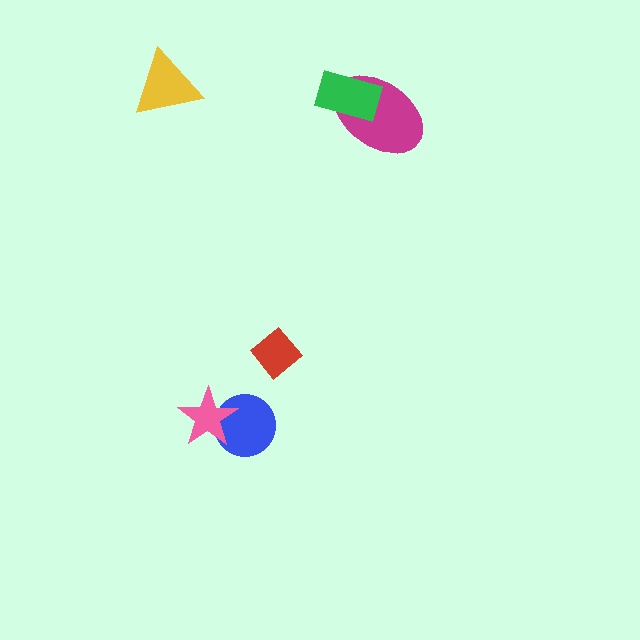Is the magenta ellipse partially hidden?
Yes, it is partially covered by another shape.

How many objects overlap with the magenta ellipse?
1 object overlaps with the magenta ellipse.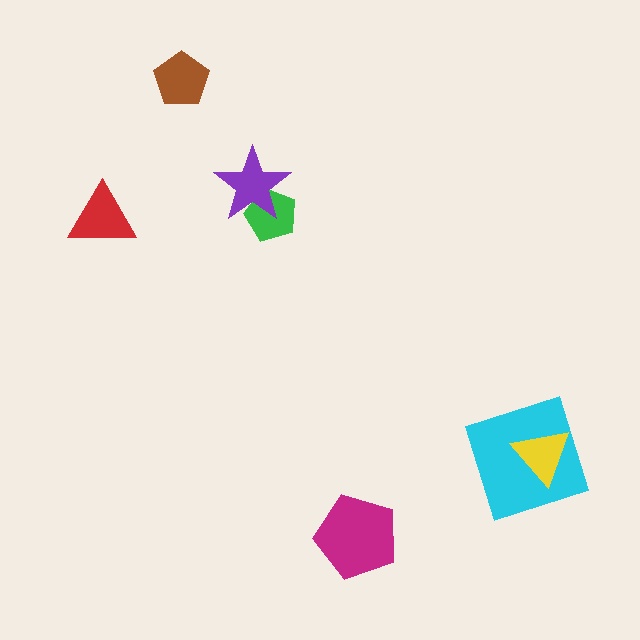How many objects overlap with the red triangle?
0 objects overlap with the red triangle.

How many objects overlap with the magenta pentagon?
0 objects overlap with the magenta pentagon.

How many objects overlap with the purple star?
1 object overlaps with the purple star.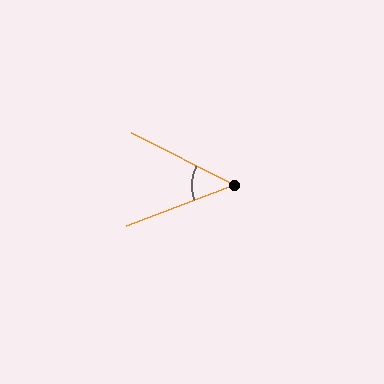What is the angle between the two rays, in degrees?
Approximately 47 degrees.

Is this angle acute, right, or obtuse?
It is acute.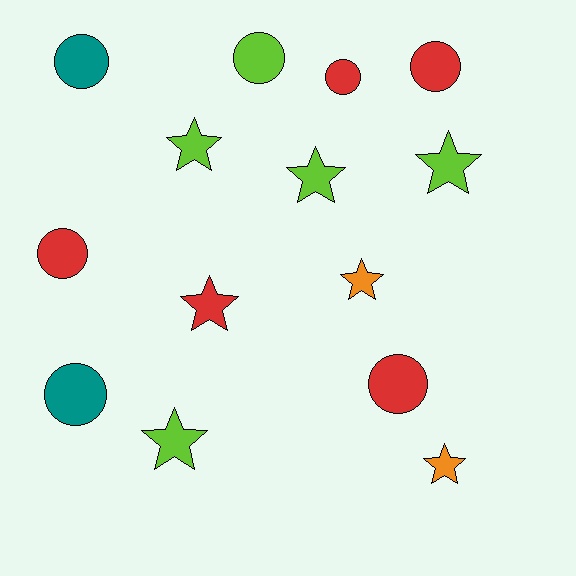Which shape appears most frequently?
Star, with 7 objects.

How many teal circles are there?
There are 2 teal circles.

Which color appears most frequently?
Lime, with 5 objects.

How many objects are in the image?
There are 14 objects.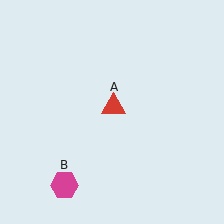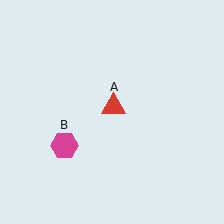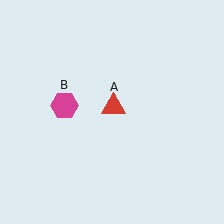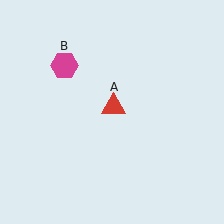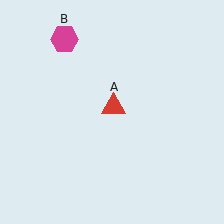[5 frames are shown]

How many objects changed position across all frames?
1 object changed position: magenta hexagon (object B).